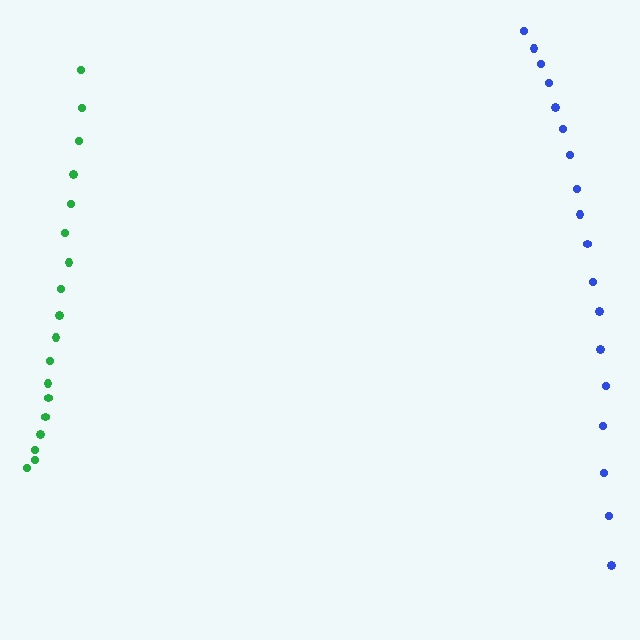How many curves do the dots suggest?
There are 2 distinct paths.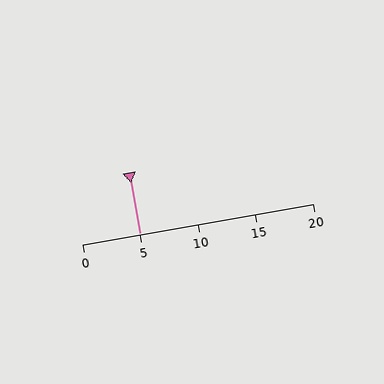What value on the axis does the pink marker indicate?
The marker indicates approximately 5.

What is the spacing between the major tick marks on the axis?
The major ticks are spaced 5 apart.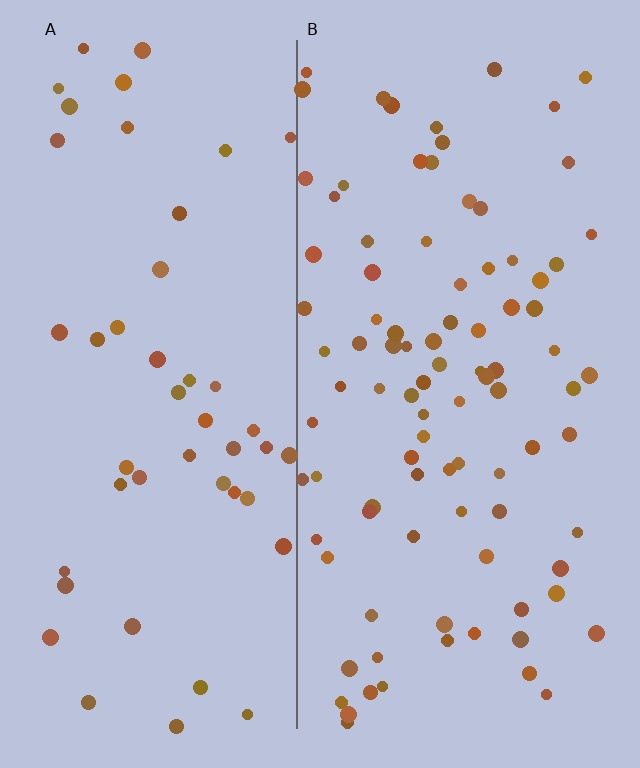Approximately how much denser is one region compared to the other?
Approximately 2.0× — region B over region A.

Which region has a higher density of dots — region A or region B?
B (the right).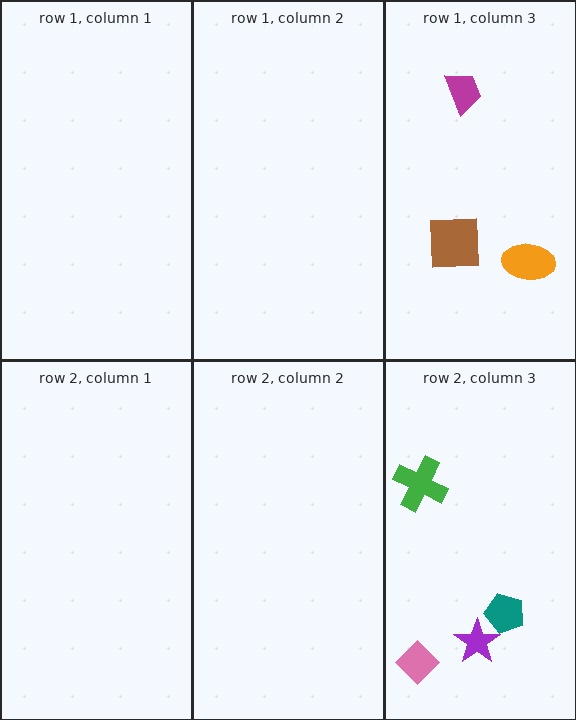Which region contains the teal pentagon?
The row 2, column 3 region.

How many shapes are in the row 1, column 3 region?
3.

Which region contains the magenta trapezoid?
The row 1, column 3 region.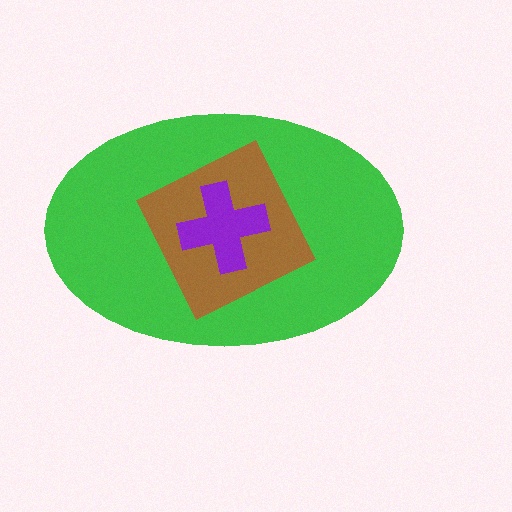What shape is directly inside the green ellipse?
The brown diamond.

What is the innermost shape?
The purple cross.